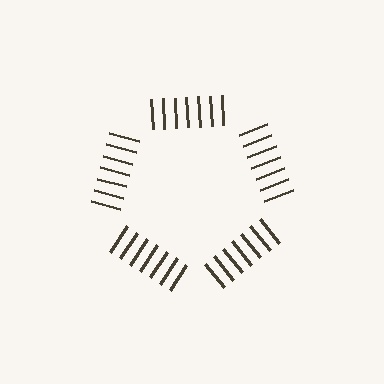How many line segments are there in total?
35 — 7 along each of the 5 edges.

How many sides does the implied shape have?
5 sides — the line-ends trace a pentagon.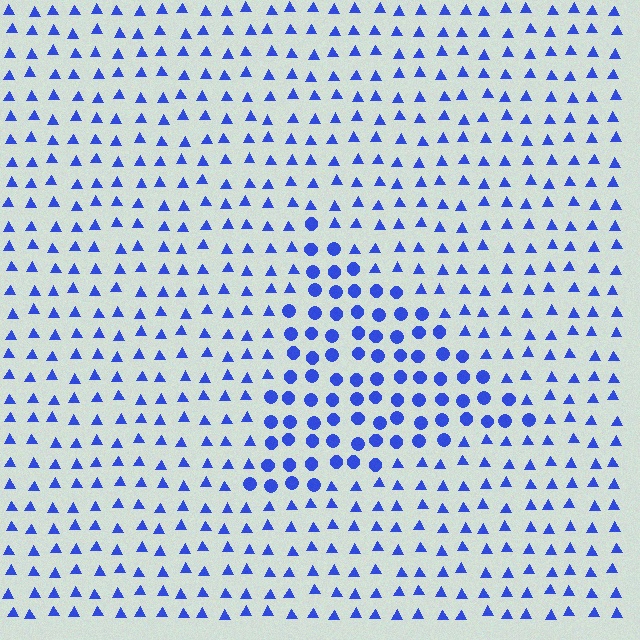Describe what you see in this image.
The image is filled with small blue elements arranged in a uniform grid. A triangle-shaped region contains circles, while the surrounding area contains triangles. The boundary is defined purely by the change in element shape.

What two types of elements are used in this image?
The image uses circles inside the triangle region and triangles outside it.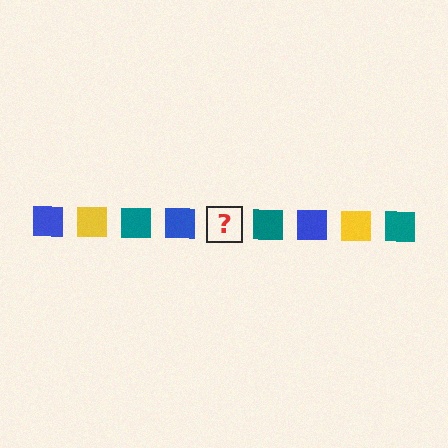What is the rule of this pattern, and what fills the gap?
The rule is that the pattern cycles through blue, yellow, teal squares. The gap should be filled with a yellow square.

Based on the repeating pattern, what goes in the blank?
The blank should be a yellow square.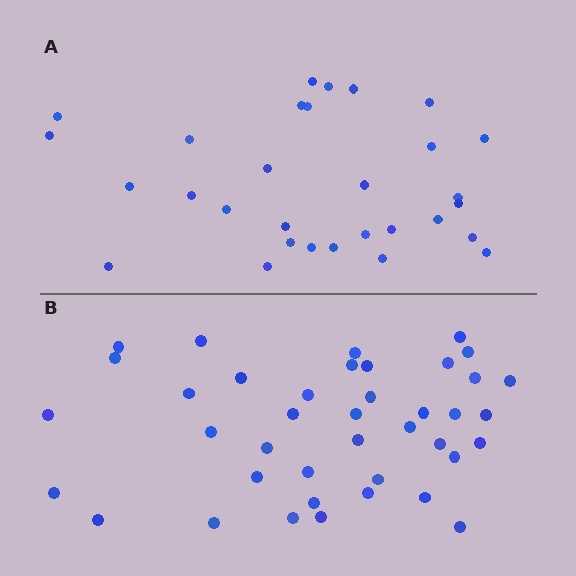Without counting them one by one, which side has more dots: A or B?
Region B (the bottom region) has more dots.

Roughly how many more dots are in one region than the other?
Region B has roughly 10 or so more dots than region A.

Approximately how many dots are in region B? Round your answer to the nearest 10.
About 40 dots.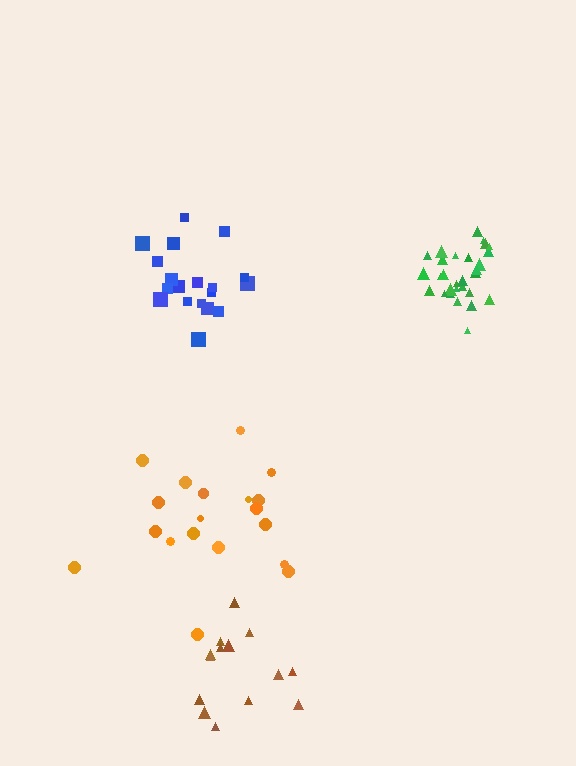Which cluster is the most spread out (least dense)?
Brown.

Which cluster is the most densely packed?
Green.